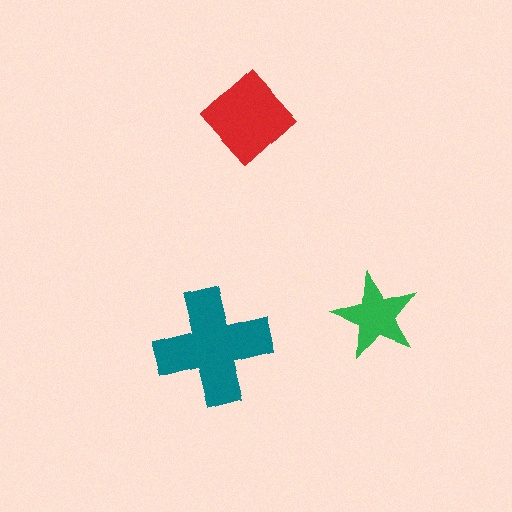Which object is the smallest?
The green star.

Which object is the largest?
The teal cross.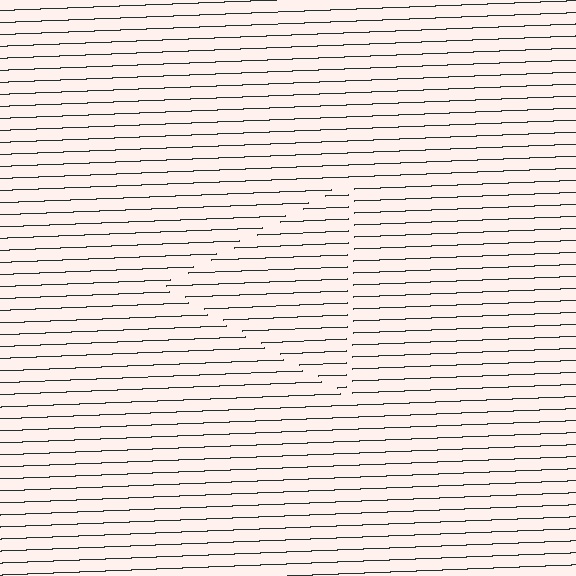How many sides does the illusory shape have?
3 sides — the line-ends trace a triangle.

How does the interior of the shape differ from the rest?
The interior of the shape contains the same grating, shifted by half a period — the contour is defined by the phase discontinuity where line-ends from the inner and outer gratings abut.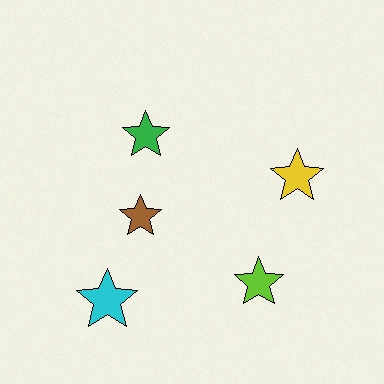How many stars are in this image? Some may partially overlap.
There are 5 stars.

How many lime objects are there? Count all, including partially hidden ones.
There is 1 lime object.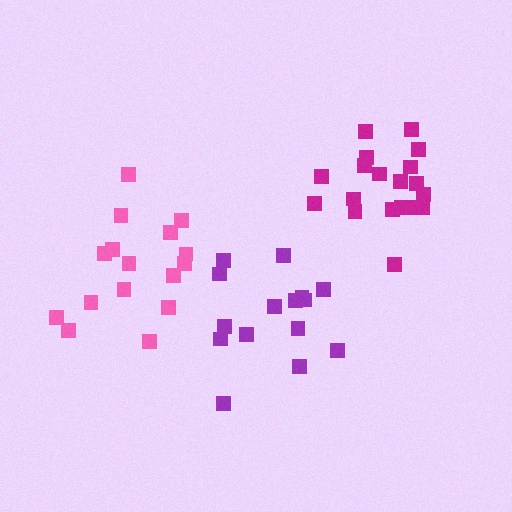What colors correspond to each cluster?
The clusters are colored: purple, magenta, pink.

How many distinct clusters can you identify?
There are 3 distinct clusters.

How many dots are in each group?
Group 1: 15 dots, Group 2: 19 dots, Group 3: 16 dots (50 total).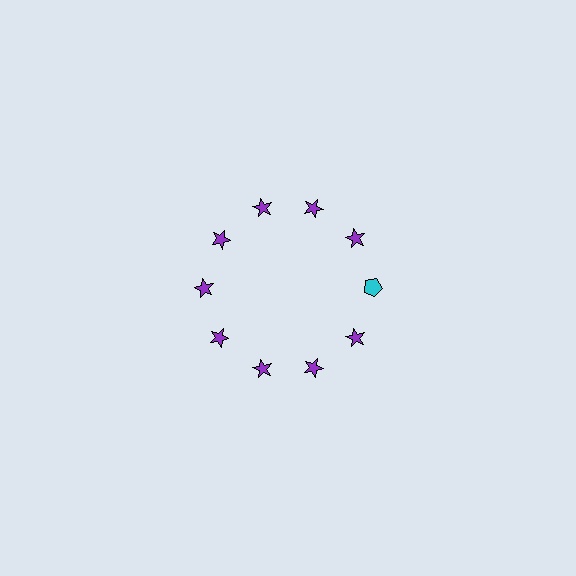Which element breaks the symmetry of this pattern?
The cyan pentagon at roughly the 3 o'clock position breaks the symmetry. All other shapes are purple stars.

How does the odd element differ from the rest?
It differs in both color (cyan instead of purple) and shape (pentagon instead of star).